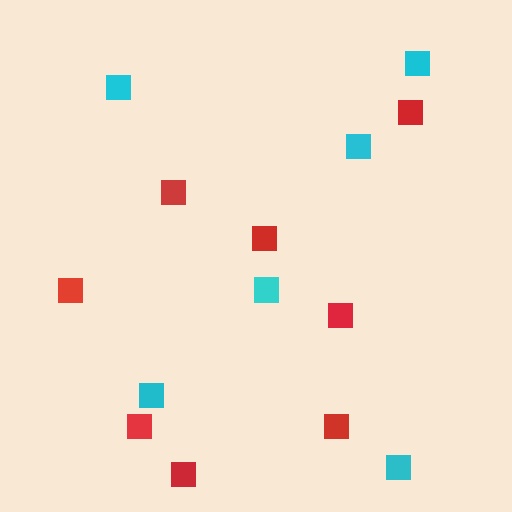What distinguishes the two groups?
There are 2 groups: one group of red squares (8) and one group of cyan squares (6).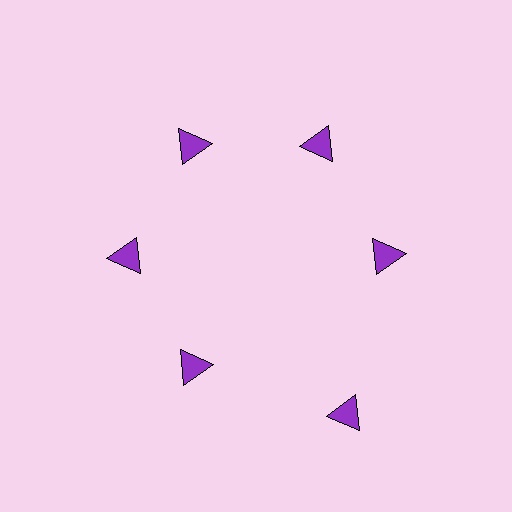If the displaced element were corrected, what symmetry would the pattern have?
It would have 6-fold rotational symmetry — the pattern would map onto itself every 60 degrees.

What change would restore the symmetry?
The symmetry would be restored by moving it inward, back onto the ring so that all 6 triangles sit at equal angles and equal distance from the center.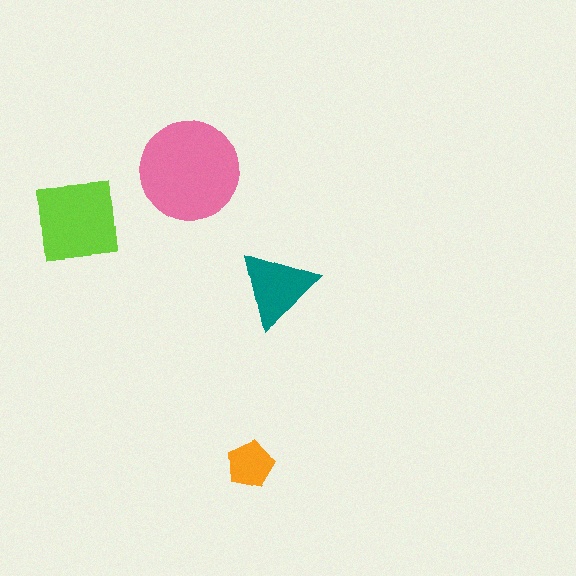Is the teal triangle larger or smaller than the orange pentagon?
Larger.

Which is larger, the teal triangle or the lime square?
The lime square.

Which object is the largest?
The pink circle.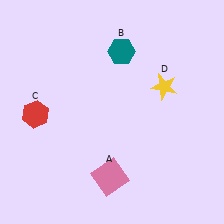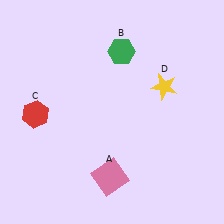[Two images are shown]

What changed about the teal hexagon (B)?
In Image 1, B is teal. In Image 2, it changed to green.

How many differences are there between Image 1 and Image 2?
There is 1 difference between the two images.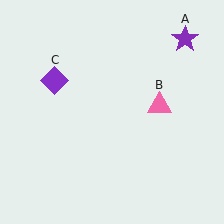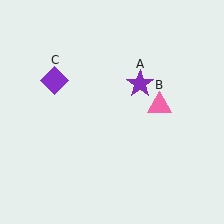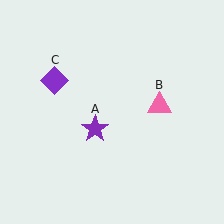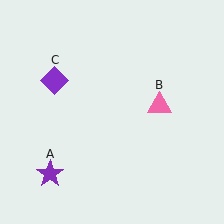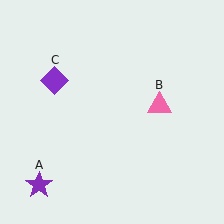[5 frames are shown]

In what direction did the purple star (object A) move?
The purple star (object A) moved down and to the left.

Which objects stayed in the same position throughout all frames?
Pink triangle (object B) and purple diamond (object C) remained stationary.